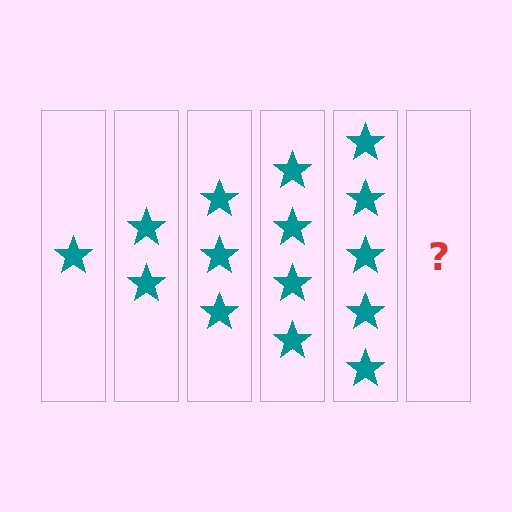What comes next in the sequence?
The next element should be 6 stars.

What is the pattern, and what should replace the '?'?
The pattern is that each step adds one more star. The '?' should be 6 stars.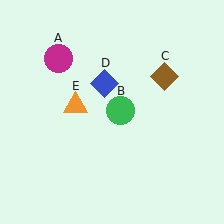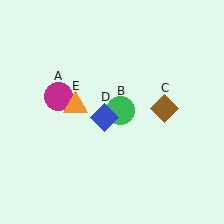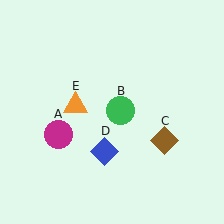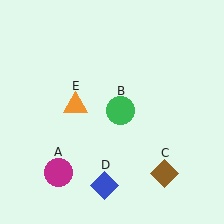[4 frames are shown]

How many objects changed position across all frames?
3 objects changed position: magenta circle (object A), brown diamond (object C), blue diamond (object D).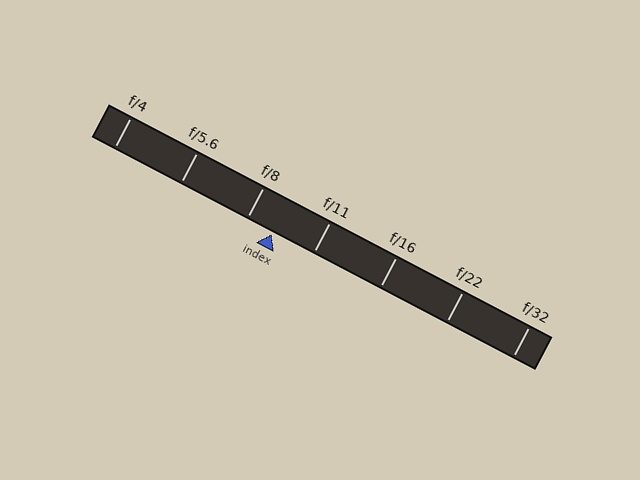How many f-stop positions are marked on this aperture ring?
There are 7 f-stop positions marked.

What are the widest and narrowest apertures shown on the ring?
The widest aperture shown is f/4 and the narrowest is f/32.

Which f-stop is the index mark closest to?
The index mark is closest to f/8.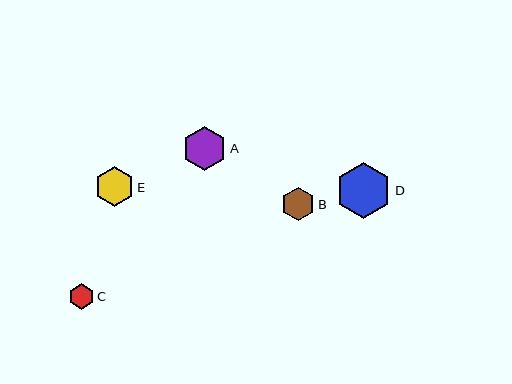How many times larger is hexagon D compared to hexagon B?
Hexagon D is approximately 1.7 times the size of hexagon B.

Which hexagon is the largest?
Hexagon D is the largest with a size of approximately 56 pixels.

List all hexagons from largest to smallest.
From largest to smallest: D, A, E, B, C.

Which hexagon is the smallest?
Hexagon C is the smallest with a size of approximately 25 pixels.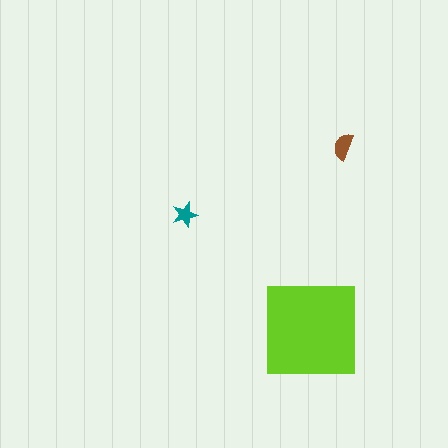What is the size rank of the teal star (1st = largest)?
3rd.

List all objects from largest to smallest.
The lime square, the brown semicircle, the teal star.